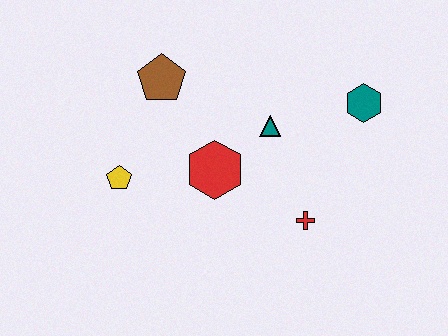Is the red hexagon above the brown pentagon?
No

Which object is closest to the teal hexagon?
The teal triangle is closest to the teal hexagon.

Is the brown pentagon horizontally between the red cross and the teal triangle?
No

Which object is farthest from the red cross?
The brown pentagon is farthest from the red cross.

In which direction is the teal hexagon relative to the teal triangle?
The teal hexagon is to the right of the teal triangle.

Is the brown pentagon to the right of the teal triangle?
No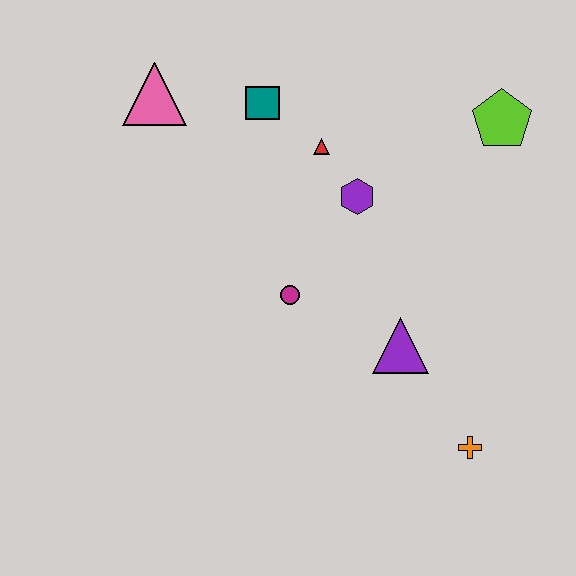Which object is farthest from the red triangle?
The orange cross is farthest from the red triangle.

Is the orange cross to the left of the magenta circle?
No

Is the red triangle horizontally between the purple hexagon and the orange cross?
No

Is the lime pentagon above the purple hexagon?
Yes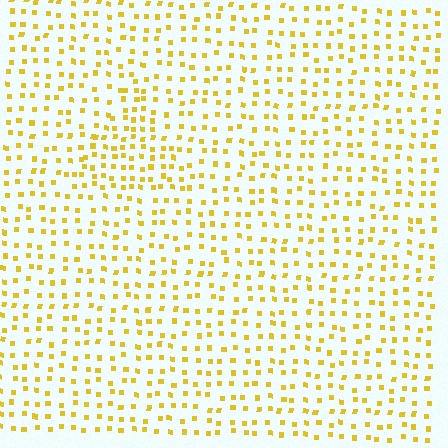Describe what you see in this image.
The image contains small yellow elements arranged at two different densities. A triangle-shaped region is visible where the elements are more densely packed than the surrounding area.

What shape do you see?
I see a triangle.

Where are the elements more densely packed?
The elements are more densely packed inside the triangle boundary.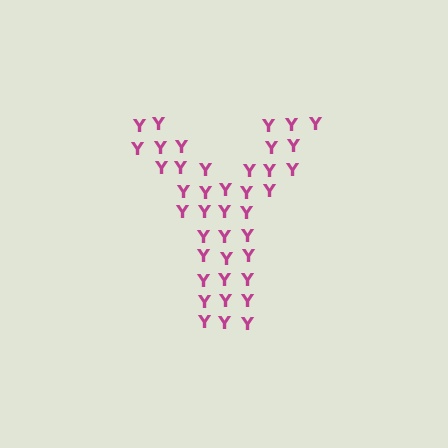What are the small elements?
The small elements are letter Y's.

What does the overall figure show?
The overall figure shows the letter Y.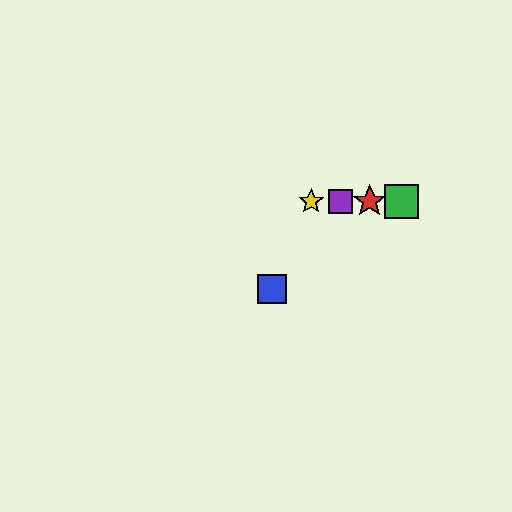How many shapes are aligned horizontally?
4 shapes (the red star, the green square, the yellow star, the purple square) are aligned horizontally.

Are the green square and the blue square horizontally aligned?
No, the green square is at y≈201 and the blue square is at y≈289.